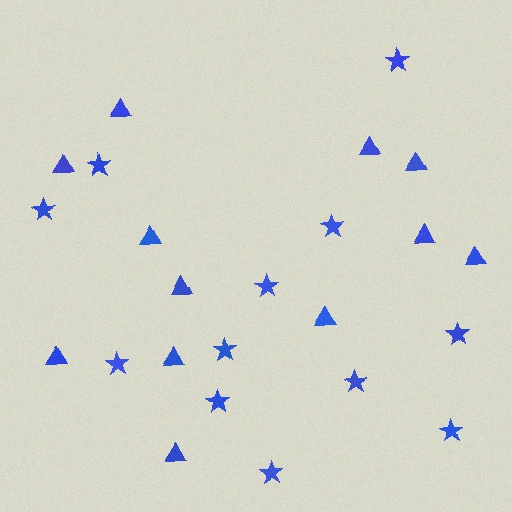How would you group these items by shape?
There are 2 groups: one group of stars (12) and one group of triangles (12).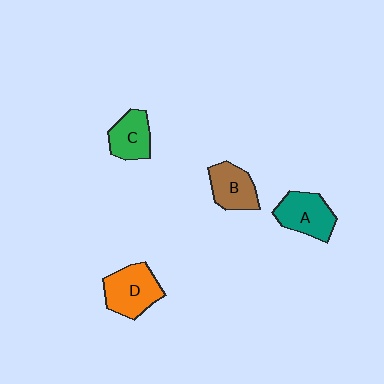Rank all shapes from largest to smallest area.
From largest to smallest: D (orange), A (teal), B (brown), C (green).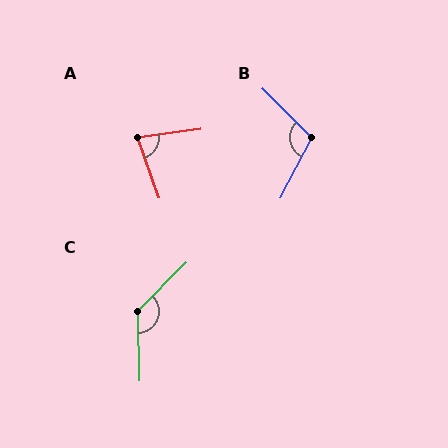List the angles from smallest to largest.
A (78°), B (107°), C (134°).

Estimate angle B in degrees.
Approximately 107 degrees.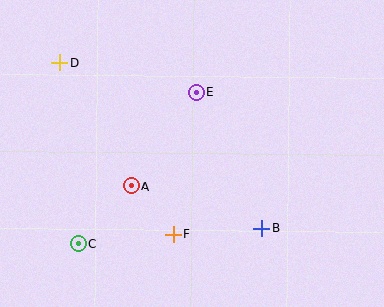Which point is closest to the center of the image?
Point E at (196, 92) is closest to the center.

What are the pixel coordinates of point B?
Point B is at (262, 228).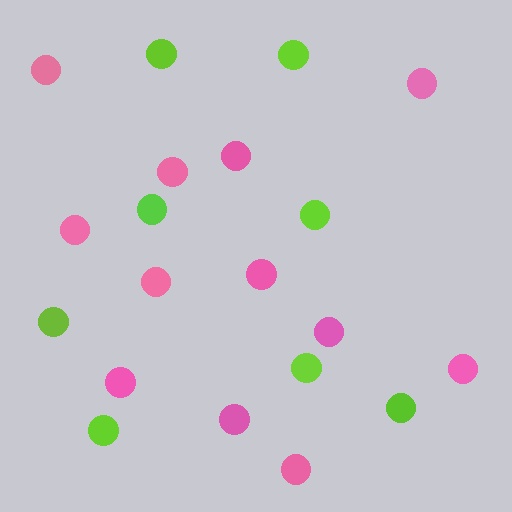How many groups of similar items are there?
There are 2 groups: one group of lime circles (8) and one group of pink circles (12).